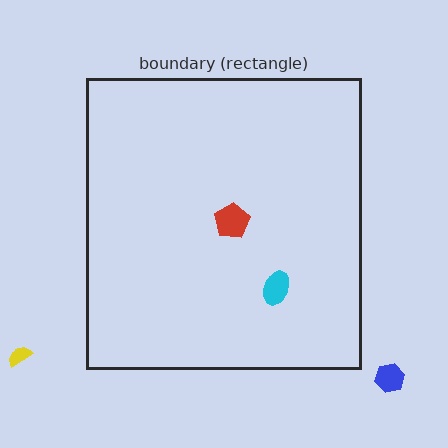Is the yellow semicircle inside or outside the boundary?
Outside.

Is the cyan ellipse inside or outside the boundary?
Inside.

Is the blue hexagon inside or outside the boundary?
Outside.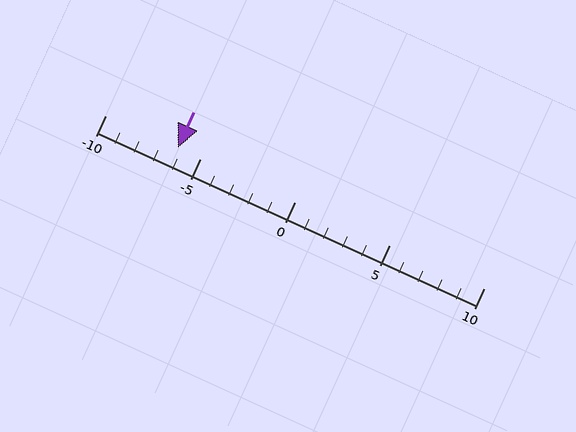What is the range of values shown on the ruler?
The ruler shows values from -10 to 10.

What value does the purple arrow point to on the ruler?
The purple arrow points to approximately -6.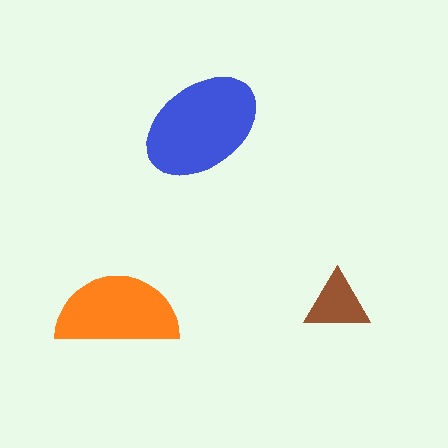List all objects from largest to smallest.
The blue ellipse, the orange semicircle, the brown triangle.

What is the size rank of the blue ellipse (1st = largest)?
1st.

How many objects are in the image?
There are 3 objects in the image.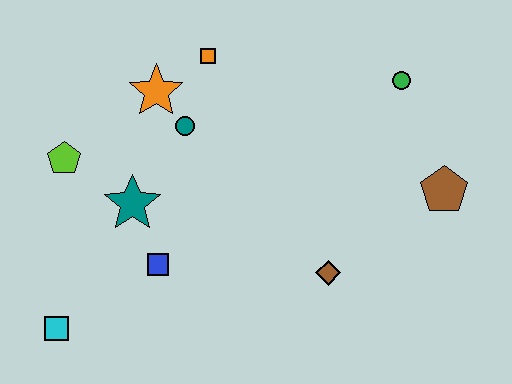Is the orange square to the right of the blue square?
Yes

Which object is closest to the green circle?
The brown pentagon is closest to the green circle.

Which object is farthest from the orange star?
The brown pentagon is farthest from the orange star.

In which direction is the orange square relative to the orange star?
The orange square is to the right of the orange star.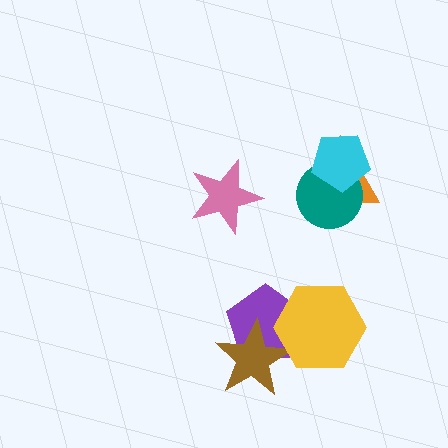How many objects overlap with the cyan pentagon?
2 objects overlap with the cyan pentagon.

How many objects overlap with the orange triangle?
2 objects overlap with the orange triangle.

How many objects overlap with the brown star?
2 objects overlap with the brown star.